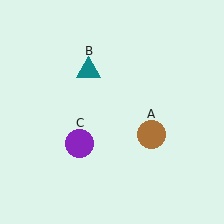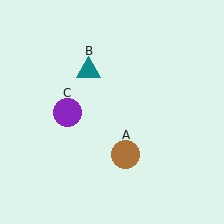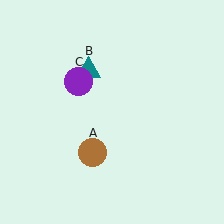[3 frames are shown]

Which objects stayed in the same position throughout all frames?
Teal triangle (object B) remained stationary.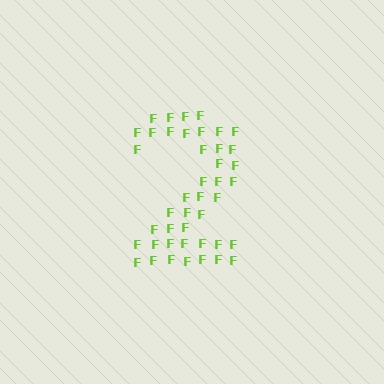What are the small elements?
The small elements are letter F's.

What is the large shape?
The large shape is the digit 2.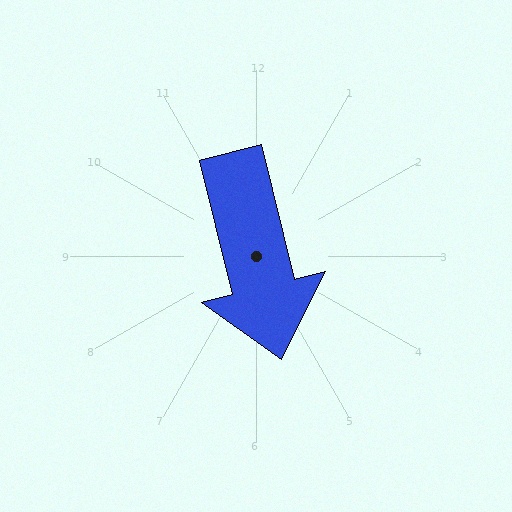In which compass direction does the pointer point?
South.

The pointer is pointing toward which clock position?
Roughly 6 o'clock.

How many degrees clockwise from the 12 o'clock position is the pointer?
Approximately 166 degrees.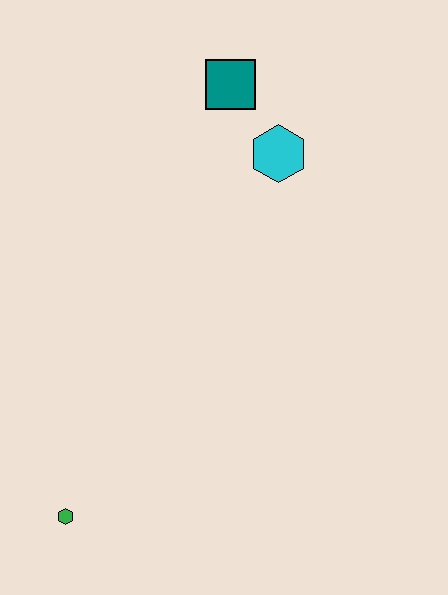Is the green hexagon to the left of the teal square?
Yes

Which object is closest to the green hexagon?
The cyan hexagon is closest to the green hexagon.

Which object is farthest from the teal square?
The green hexagon is farthest from the teal square.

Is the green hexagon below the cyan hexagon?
Yes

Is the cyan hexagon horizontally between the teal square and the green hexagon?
No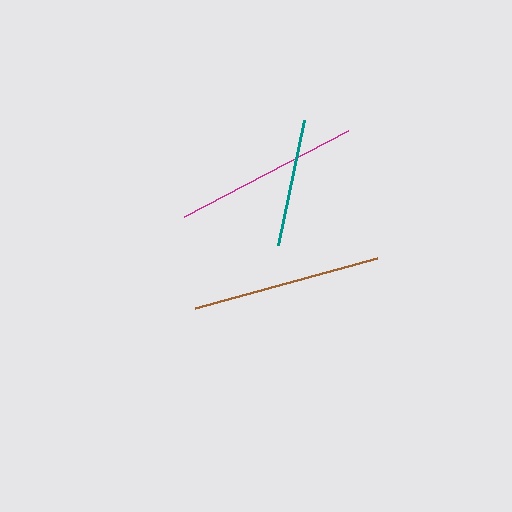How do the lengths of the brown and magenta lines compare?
The brown and magenta lines are approximately the same length.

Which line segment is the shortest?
The teal line is the shortest at approximately 129 pixels.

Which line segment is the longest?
The brown line is the longest at approximately 189 pixels.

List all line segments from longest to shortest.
From longest to shortest: brown, magenta, teal.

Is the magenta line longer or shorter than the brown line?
The brown line is longer than the magenta line.